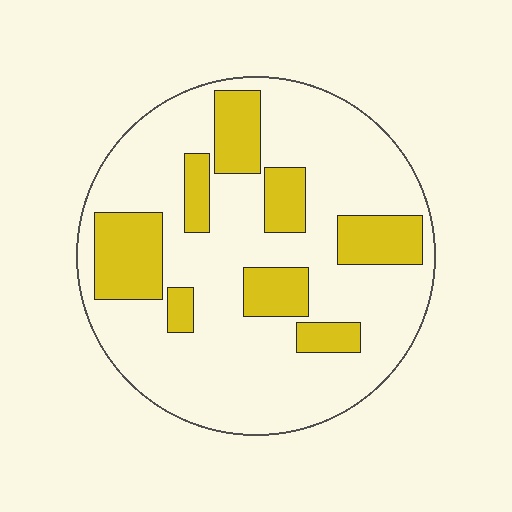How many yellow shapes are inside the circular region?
8.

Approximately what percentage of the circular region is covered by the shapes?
Approximately 25%.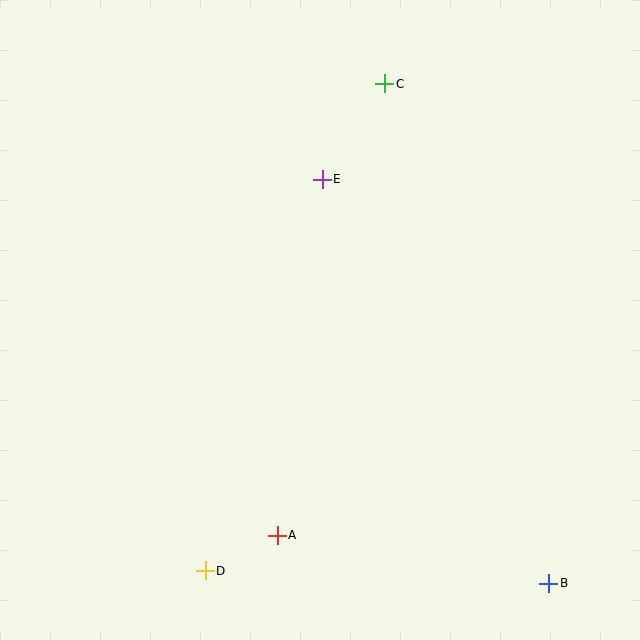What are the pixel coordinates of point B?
Point B is at (549, 583).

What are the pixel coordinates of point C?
Point C is at (385, 84).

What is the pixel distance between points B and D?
The distance between B and D is 344 pixels.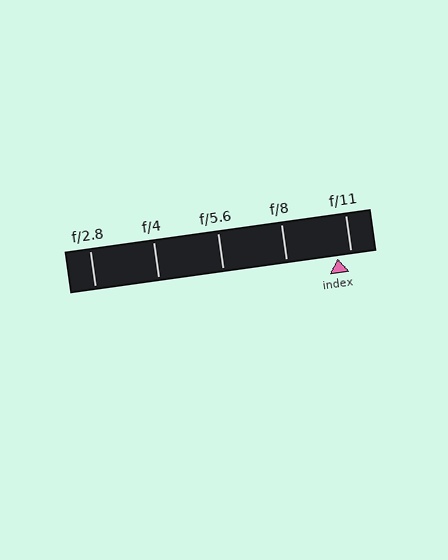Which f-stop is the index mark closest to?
The index mark is closest to f/11.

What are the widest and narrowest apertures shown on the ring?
The widest aperture shown is f/2.8 and the narrowest is f/11.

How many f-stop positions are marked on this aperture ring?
There are 5 f-stop positions marked.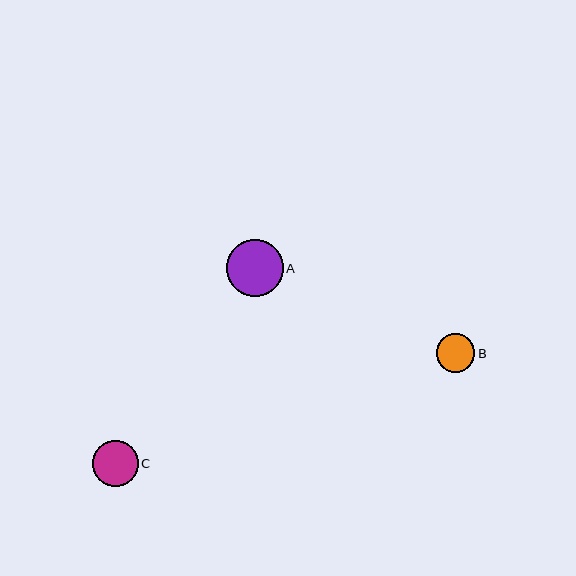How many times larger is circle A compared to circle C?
Circle A is approximately 1.2 times the size of circle C.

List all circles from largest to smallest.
From largest to smallest: A, C, B.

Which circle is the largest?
Circle A is the largest with a size of approximately 57 pixels.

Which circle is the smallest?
Circle B is the smallest with a size of approximately 38 pixels.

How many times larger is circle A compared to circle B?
Circle A is approximately 1.5 times the size of circle B.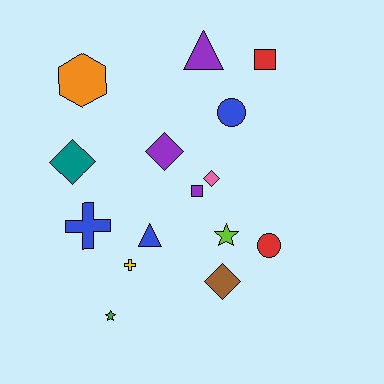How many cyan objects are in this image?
There are no cyan objects.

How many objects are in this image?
There are 15 objects.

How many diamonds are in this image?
There are 4 diamonds.